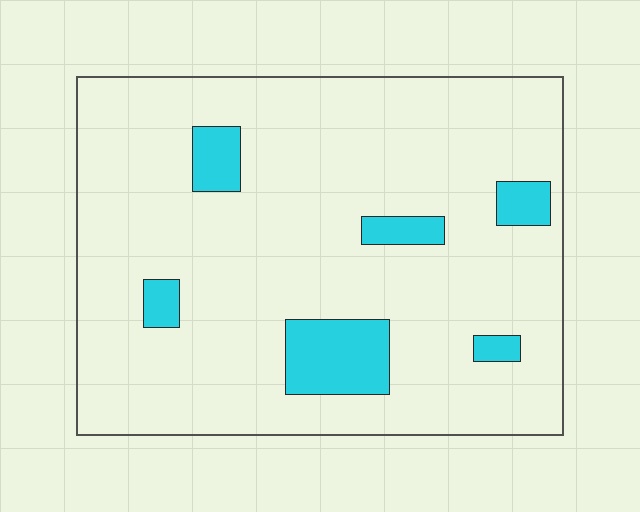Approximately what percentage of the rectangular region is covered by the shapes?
Approximately 10%.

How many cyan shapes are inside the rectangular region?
6.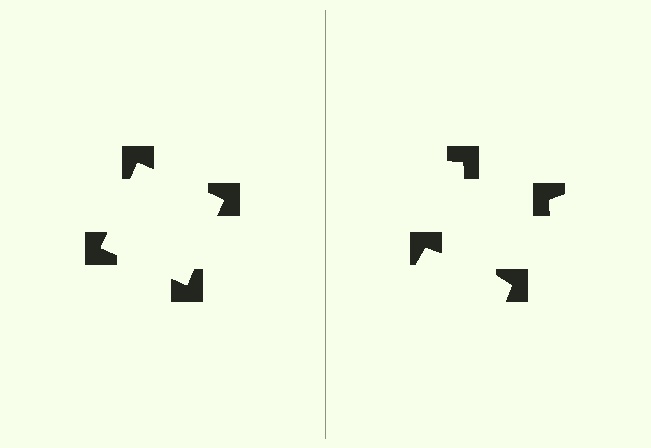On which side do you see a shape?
An illusory square appears on the left side. On the right side the wedge cuts are rotated, so no coherent shape forms.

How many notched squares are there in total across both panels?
8 — 4 on each side.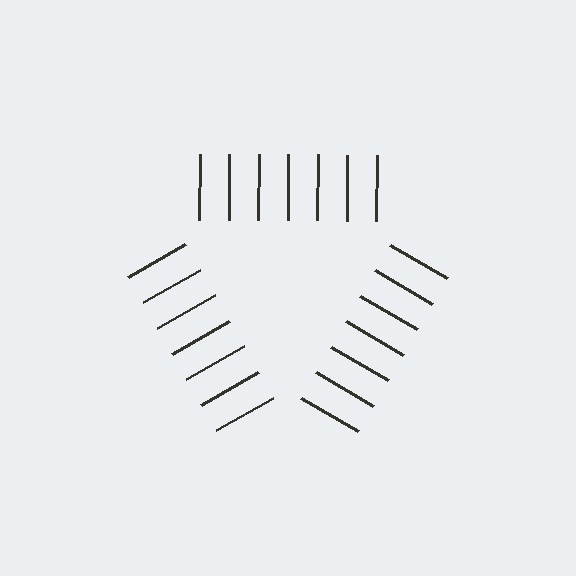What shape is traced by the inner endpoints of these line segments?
An illusory triangle — the line segments terminate on its edges but no continuous stroke is drawn.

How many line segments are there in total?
21 — 7 along each of the 3 edges.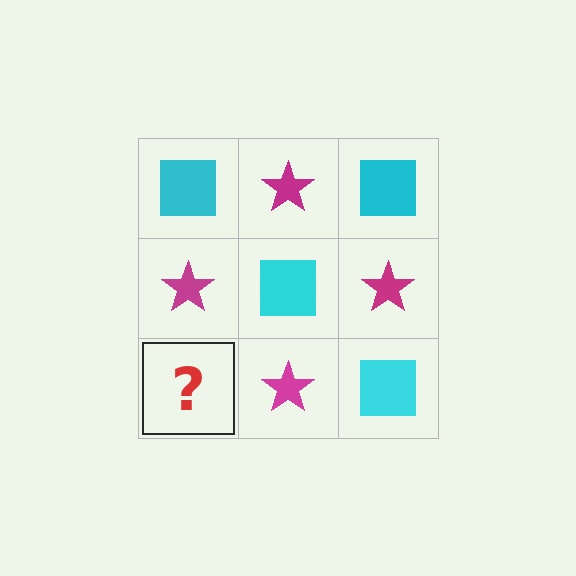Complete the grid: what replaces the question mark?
The question mark should be replaced with a cyan square.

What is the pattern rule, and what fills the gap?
The rule is that it alternates cyan square and magenta star in a checkerboard pattern. The gap should be filled with a cyan square.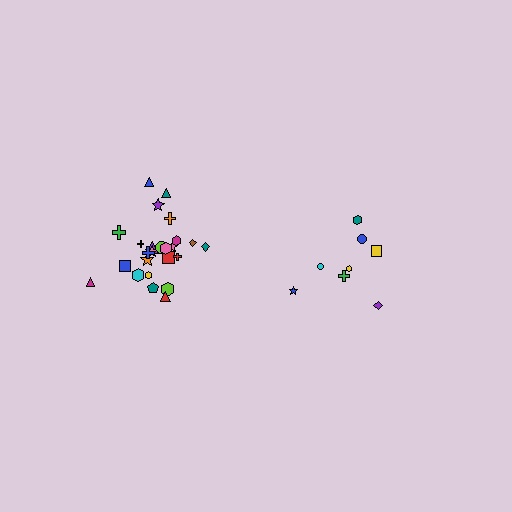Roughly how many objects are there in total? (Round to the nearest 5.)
Roughly 35 objects in total.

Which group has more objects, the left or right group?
The left group.